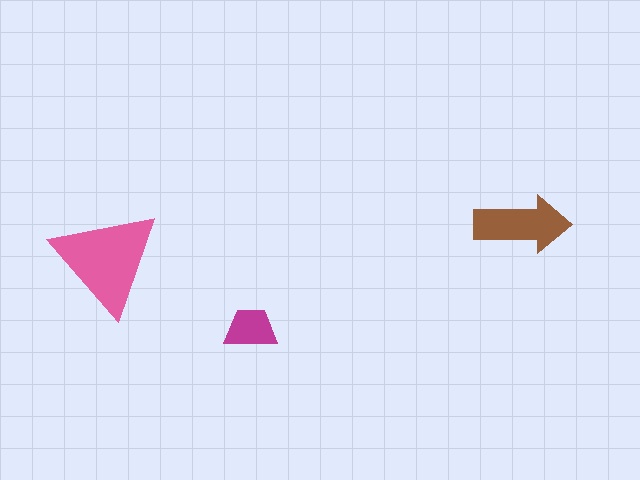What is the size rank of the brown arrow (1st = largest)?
2nd.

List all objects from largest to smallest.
The pink triangle, the brown arrow, the magenta trapezoid.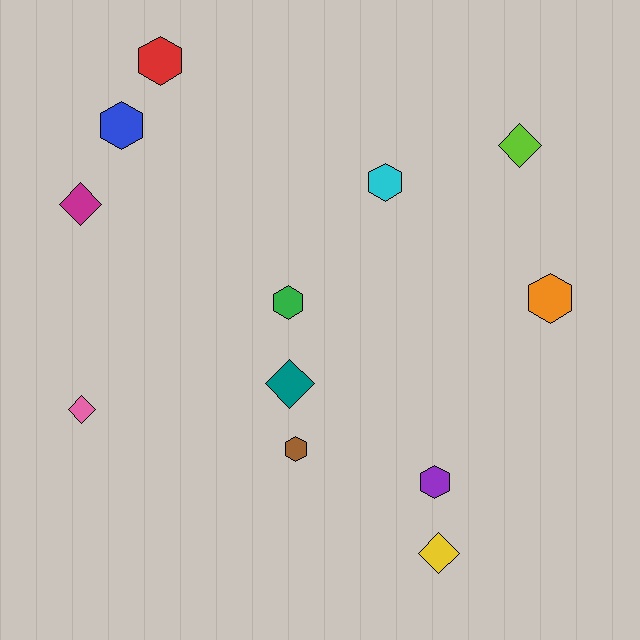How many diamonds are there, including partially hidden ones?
There are 5 diamonds.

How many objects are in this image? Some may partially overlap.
There are 12 objects.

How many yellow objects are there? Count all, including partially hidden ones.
There is 1 yellow object.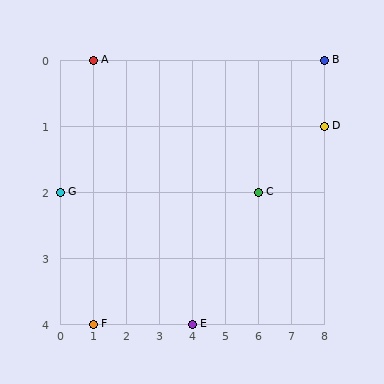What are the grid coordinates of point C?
Point C is at grid coordinates (6, 2).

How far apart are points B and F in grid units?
Points B and F are 7 columns and 4 rows apart (about 8.1 grid units diagonally).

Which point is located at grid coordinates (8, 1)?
Point D is at (8, 1).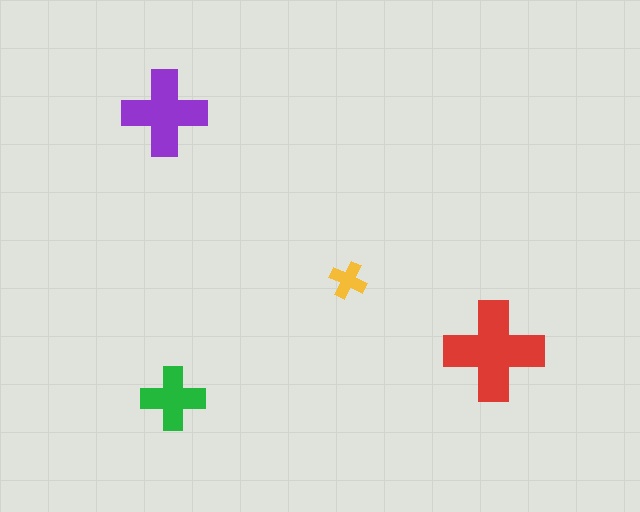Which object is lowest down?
The green cross is bottommost.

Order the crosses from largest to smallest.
the red one, the purple one, the green one, the yellow one.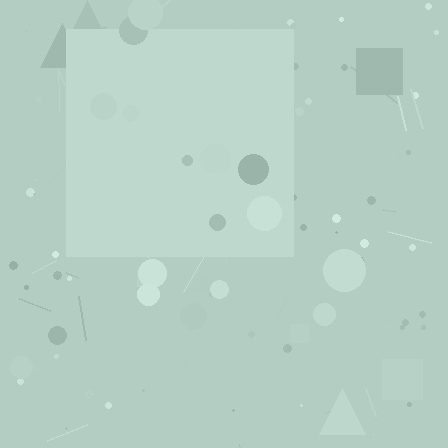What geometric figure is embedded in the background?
A square is embedded in the background.